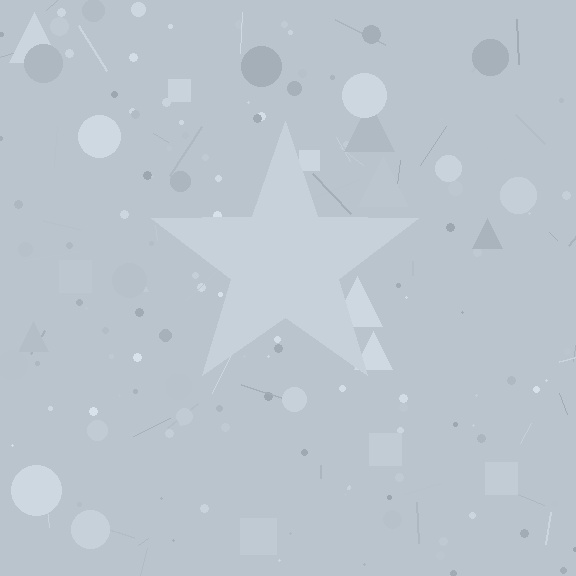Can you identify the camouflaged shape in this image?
The camouflaged shape is a star.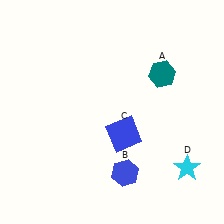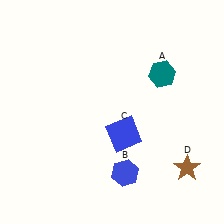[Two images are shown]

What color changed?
The star (D) changed from cyan in Image 1 to brown in Image 2.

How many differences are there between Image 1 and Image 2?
There is 1 difference between the two images.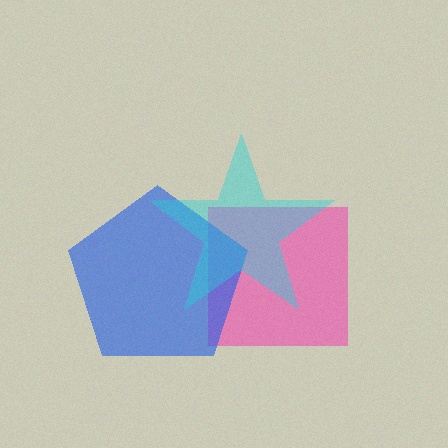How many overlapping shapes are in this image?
There are 3 overlapping shapes in the image.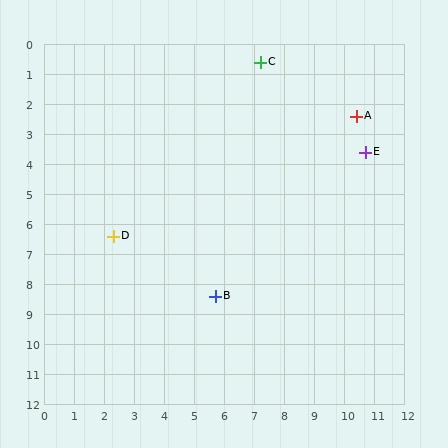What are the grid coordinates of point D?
Point D is at approximately (2.3, 6.4).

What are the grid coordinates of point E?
Point E is at approximately (10.7, 3.6).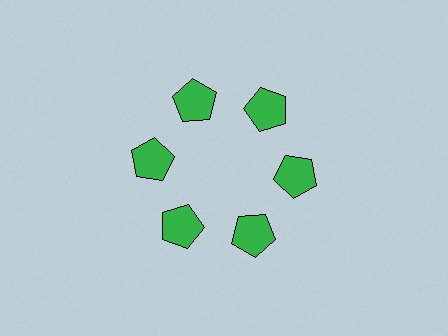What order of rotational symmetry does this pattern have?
This pattern has 6-fold rotational symmetry.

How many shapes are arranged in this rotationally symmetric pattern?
There are 6 shapes, arranged in 6 groups of 1.